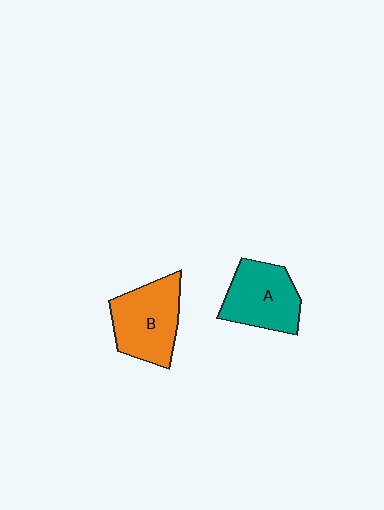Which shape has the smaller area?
Shape A (teal).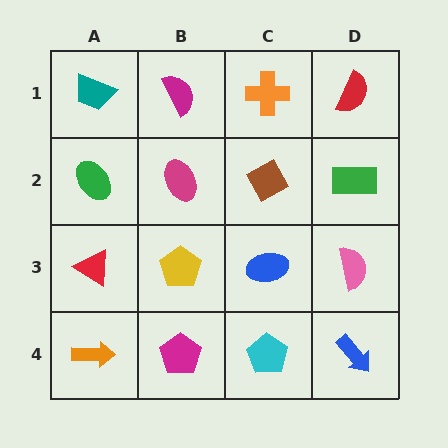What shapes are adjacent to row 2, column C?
An orange cross (row 1, column C), a blue ellipse (row 3, column C), a magenta ellipse (row 2, column B), a green rectangle (row 2, column D).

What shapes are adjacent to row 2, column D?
A red semicircle (row 1, column D), a pink semicircle (row 3, column D), a brown diamond (row 2, column C).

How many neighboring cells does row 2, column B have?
4.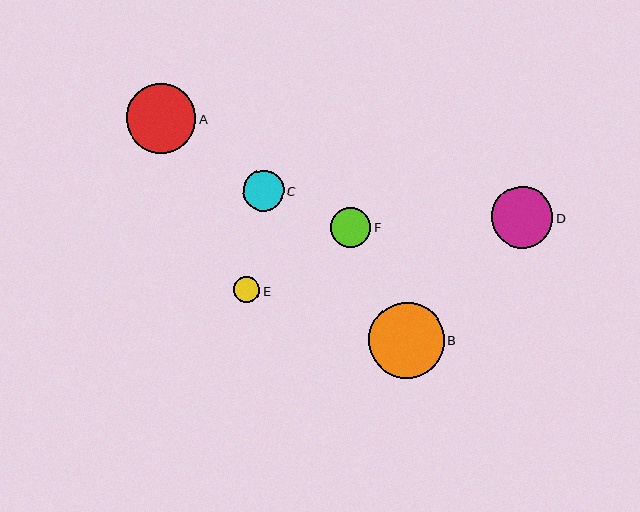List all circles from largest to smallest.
From largest to smallest: B, A, D, C, F, E.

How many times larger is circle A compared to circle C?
Circle A is approximately 1.7 times the size of circle C.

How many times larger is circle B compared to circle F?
Circle B is approximately 1.9 times the size of circle F.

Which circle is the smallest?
Circle E is the smallest with a size of approximately 26 pixels.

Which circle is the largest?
Circle B is the largest with a size of approximately 76 pixels.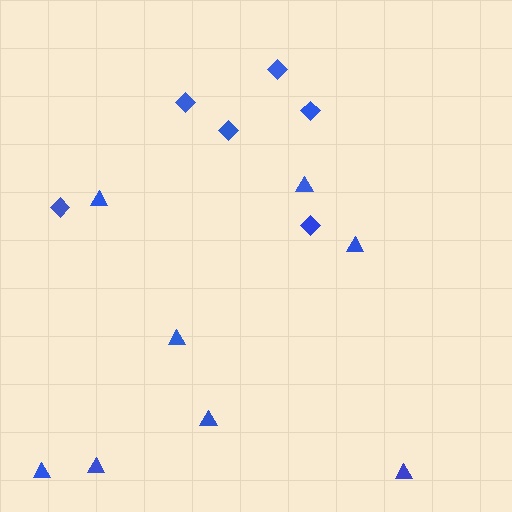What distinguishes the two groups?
There are 2 groups: one group of diamonds (6) and one group of triangles (8).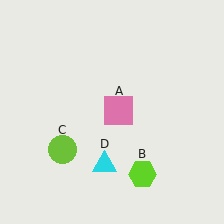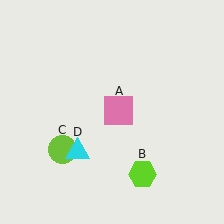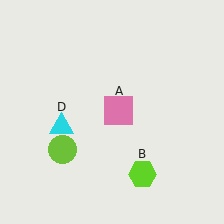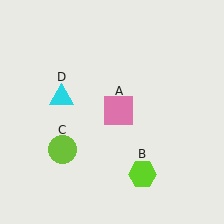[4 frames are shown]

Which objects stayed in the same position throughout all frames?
Pink square (object A) and lime hexagon (object B) and lime circle (object C) remained stationary.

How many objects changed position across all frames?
1 object changed position: cyan triangle (object D).